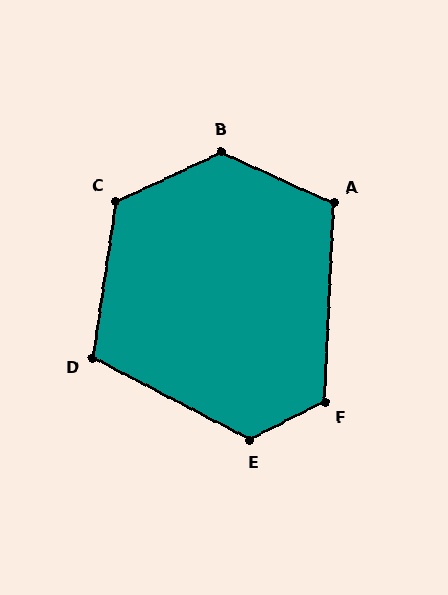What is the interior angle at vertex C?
Approximately 123 degrees (obtuse).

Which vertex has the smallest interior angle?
D, at approximately 109 degrees.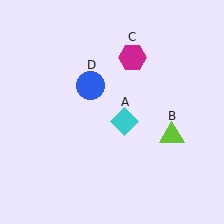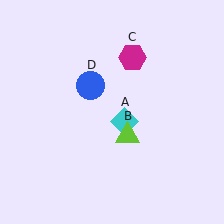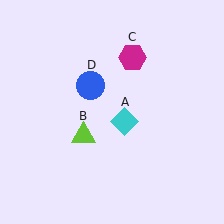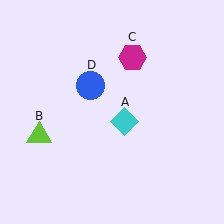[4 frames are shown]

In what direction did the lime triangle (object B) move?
The lime triangle (object B) moved left.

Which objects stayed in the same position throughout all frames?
Cyan diamond (object A) and magenta hexagon (object C) and blue circle (object D) remained stationary.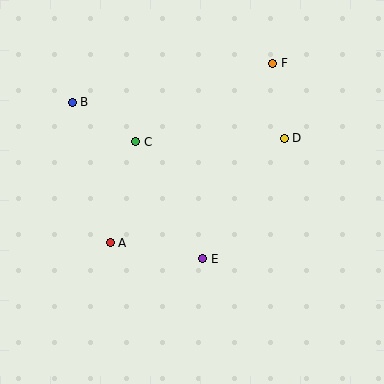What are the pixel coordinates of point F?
Point F is at (273, 63).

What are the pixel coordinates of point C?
Point C is at (136, 142).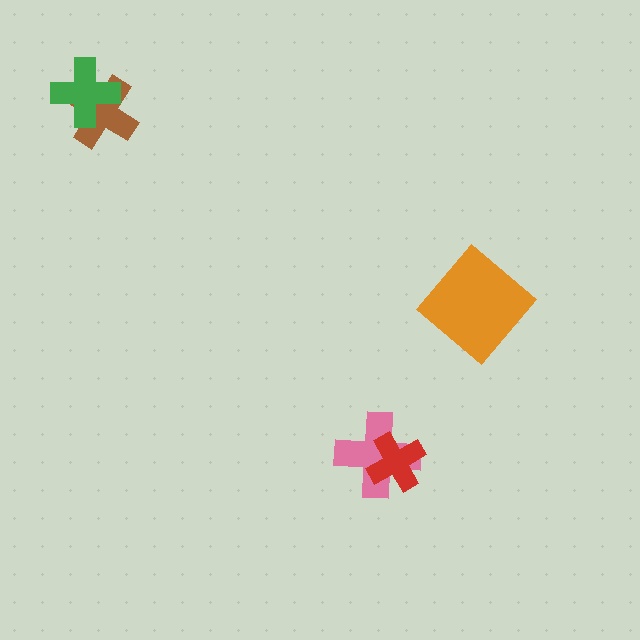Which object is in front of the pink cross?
The red cross is in front of the pink cross.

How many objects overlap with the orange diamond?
0 objects overlap with the orange diamond.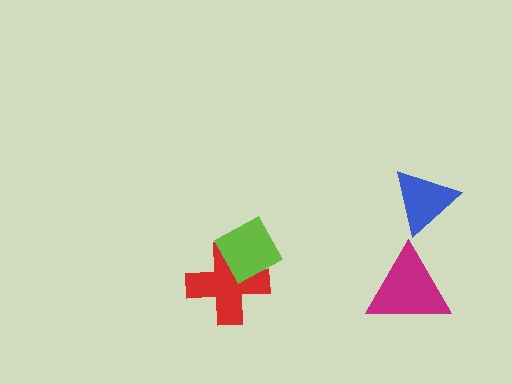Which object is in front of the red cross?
The lime diamond is in front of the red cross.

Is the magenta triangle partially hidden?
No, no other shape covers it.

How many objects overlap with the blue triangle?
0 objects overlap with the blue triangle.